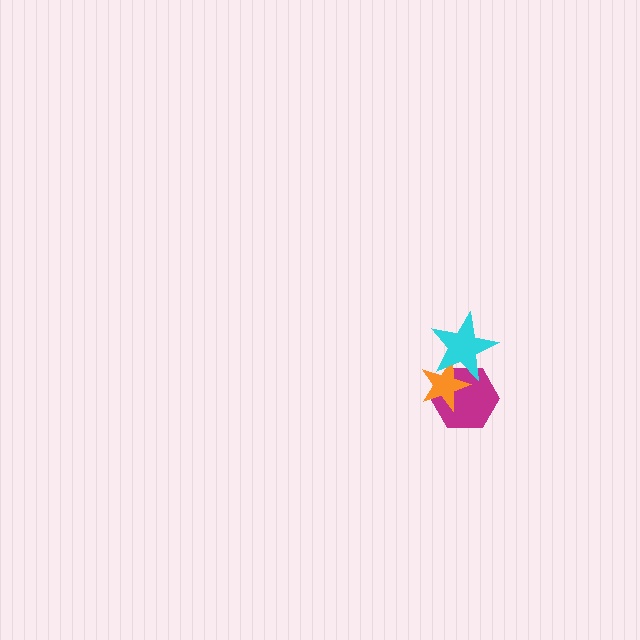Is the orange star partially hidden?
Yes, it is partially covered by another shape.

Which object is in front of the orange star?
The cyan star is in front of the orange star.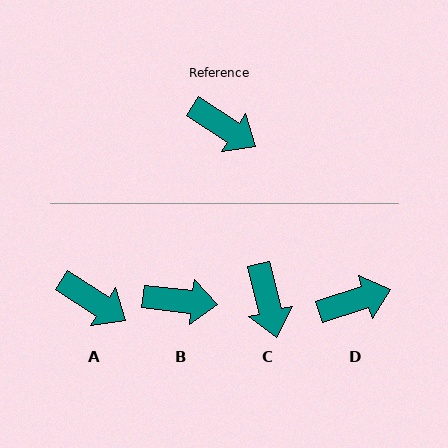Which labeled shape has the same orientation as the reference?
A.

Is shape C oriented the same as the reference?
No, it is off by about 44 degrees.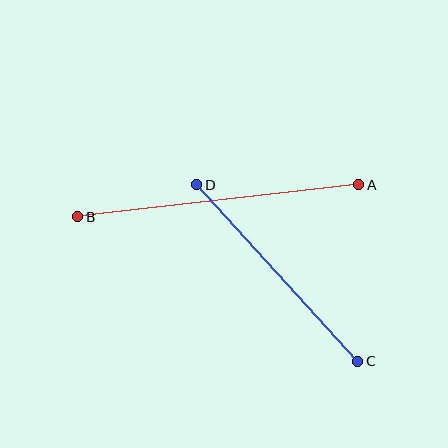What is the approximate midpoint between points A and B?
The midpoint is at approximately (218, 201) pixels.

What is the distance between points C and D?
The distance is approximately 239 pixels.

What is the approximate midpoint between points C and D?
The midpoint is at approximately (277, 273) pixels.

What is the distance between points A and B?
The distance is approximately 283 pixels.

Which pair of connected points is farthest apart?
Points A and B are farthest apart.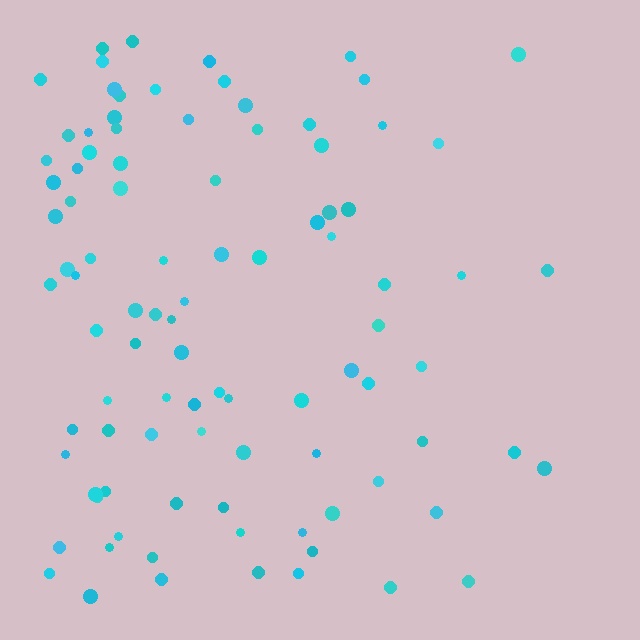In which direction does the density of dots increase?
From right to left, with the left side densest.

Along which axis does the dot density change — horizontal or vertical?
Horizontal.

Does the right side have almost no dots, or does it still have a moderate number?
Still a moderate number, just noticeably fewer than the left.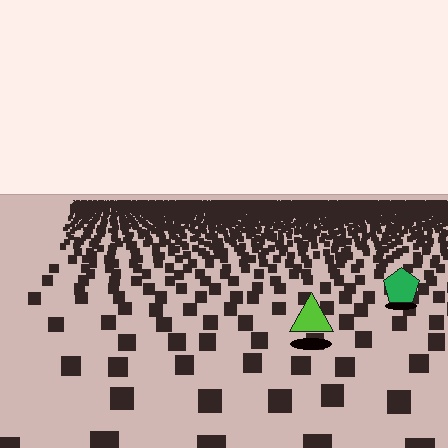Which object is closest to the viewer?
The lime triangle is closest. The texture marks near it are larger and more spread out.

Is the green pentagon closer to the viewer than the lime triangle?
No. The lime triangle is closer — you can tell from the texture gradient: the ground texture is coarser near it.